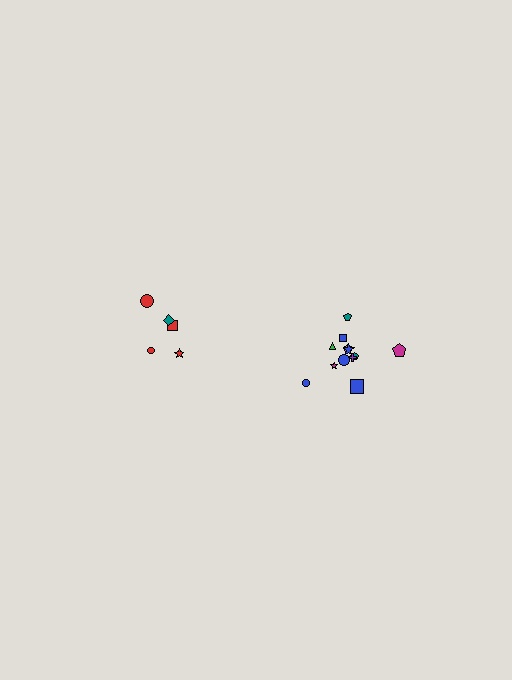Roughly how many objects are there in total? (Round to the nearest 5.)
Roughly 15 objects in total.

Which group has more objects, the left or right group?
The right group.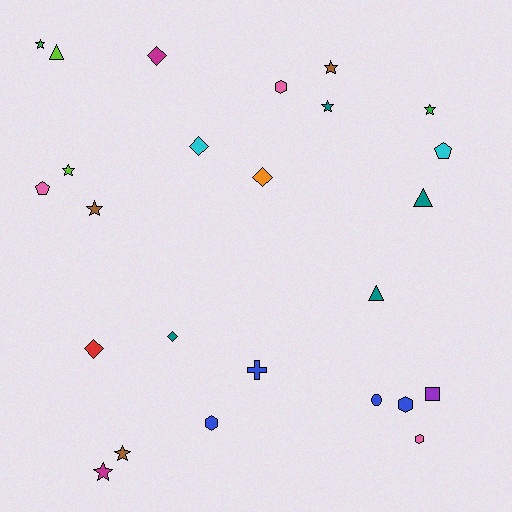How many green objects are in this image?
There are 2 green objects.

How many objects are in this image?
There are 25 objects.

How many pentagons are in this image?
There are 2 pentagons.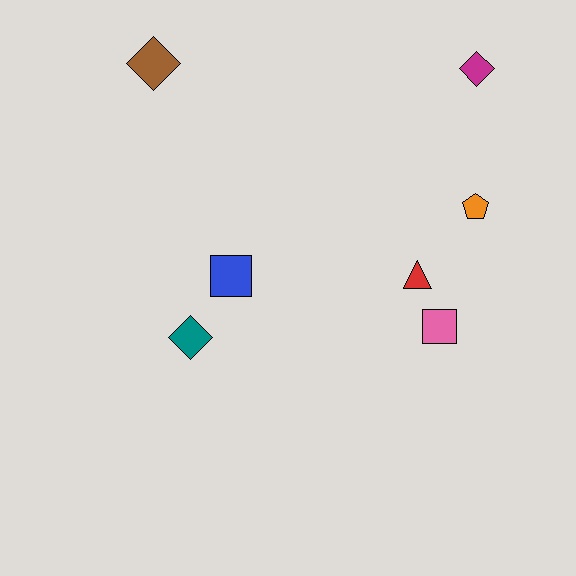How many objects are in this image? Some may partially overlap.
There are 7 objects.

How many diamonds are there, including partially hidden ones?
There are 3 diamonds.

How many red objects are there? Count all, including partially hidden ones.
There is 1 red object.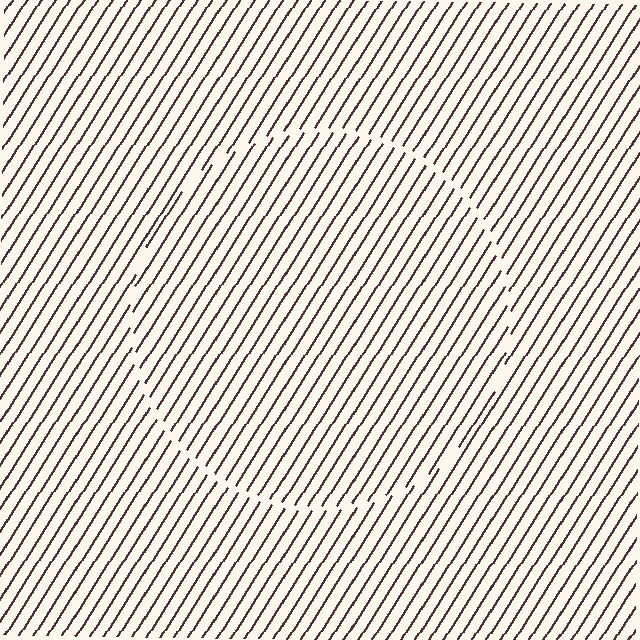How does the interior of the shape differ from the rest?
The interior of the shape contains the same grating, shifted by half a period — the contour is defined by the phase discontinuity where line-ends from the inner and outer gratings abut.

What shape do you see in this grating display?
An illusory circle. The interior of the shape contains the same grating, shifted by half a period — the contour is defined by the phase discontinuity where line-ends from the inner and outer gratings abut.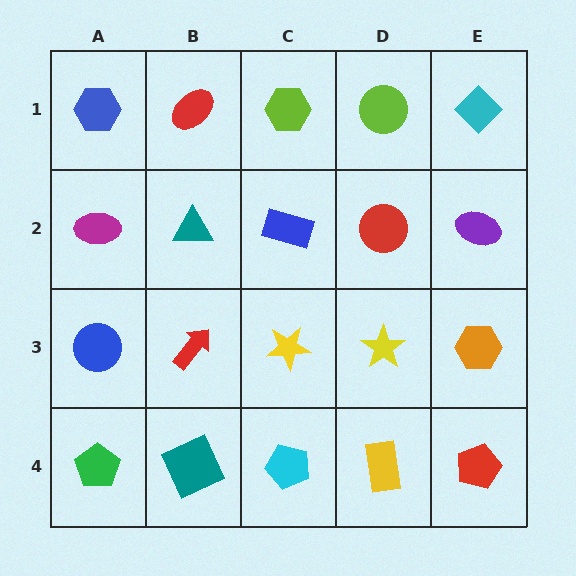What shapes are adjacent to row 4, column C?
A yellow star (row 3, column C), a teal square (row 4, column B), a yellow rectangle (row 4, column D).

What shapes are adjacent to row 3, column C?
A blue rectangle (row 2, column C), a cyan pentagon (row 4, column C), a red arrow (row 3, column B), a yellow star (row 3, column D).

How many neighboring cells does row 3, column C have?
4.